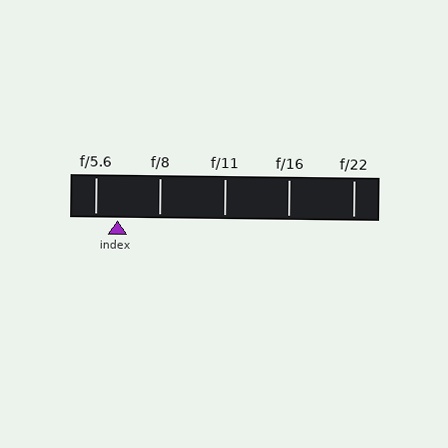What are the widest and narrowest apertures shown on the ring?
The widest aperture shown is f/5.6 and the narrowest is f/22.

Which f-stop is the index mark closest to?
The index mark is closest to f/5.6.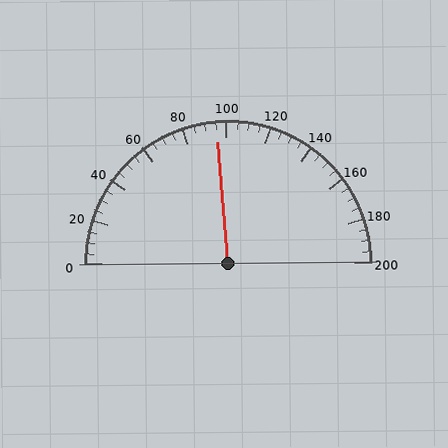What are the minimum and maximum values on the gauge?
The gauge ranges from 0 to 200.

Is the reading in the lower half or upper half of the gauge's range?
The reading is in the lower half of the range (0 to 200).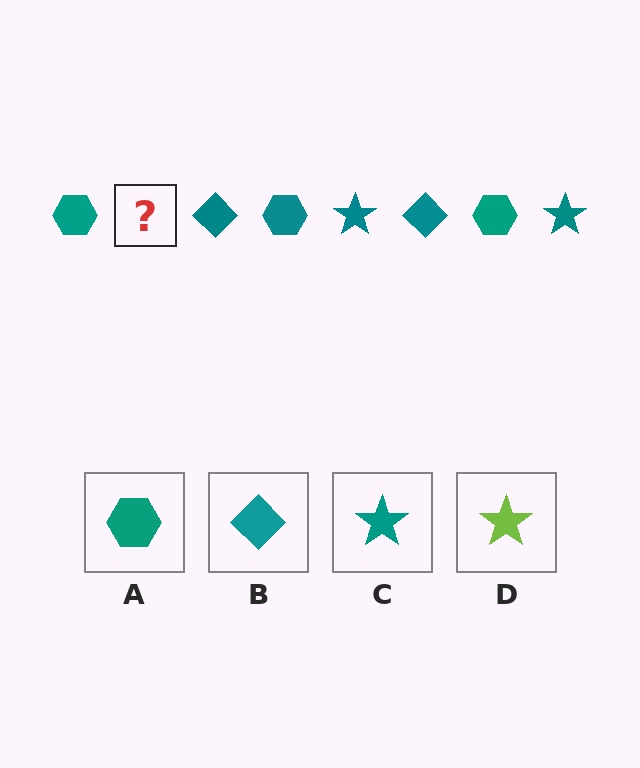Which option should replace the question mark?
Option C.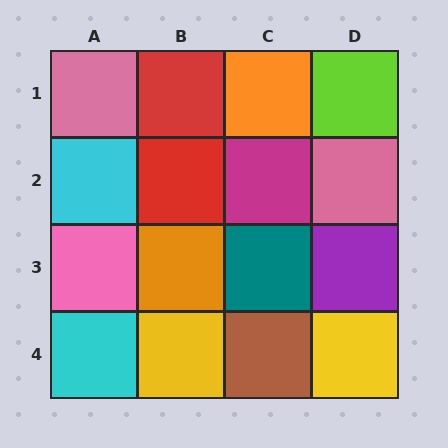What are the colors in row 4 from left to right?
Cyan, yellow, brown, yellow.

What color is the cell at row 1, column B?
Red.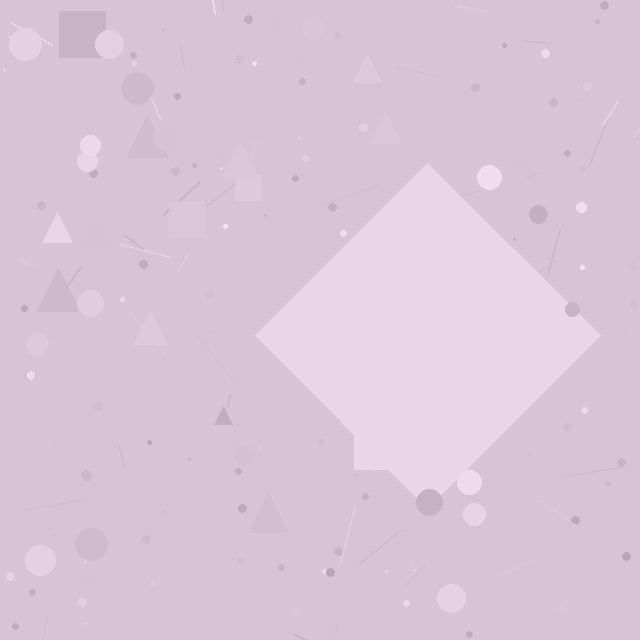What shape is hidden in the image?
A diamond is hidden in the image.